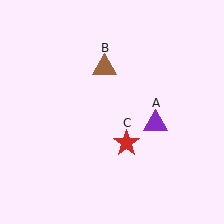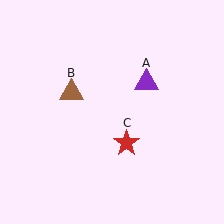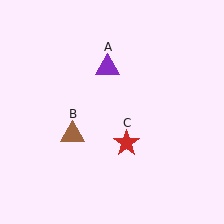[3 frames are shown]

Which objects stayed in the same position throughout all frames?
Red star (object C) remained stationary.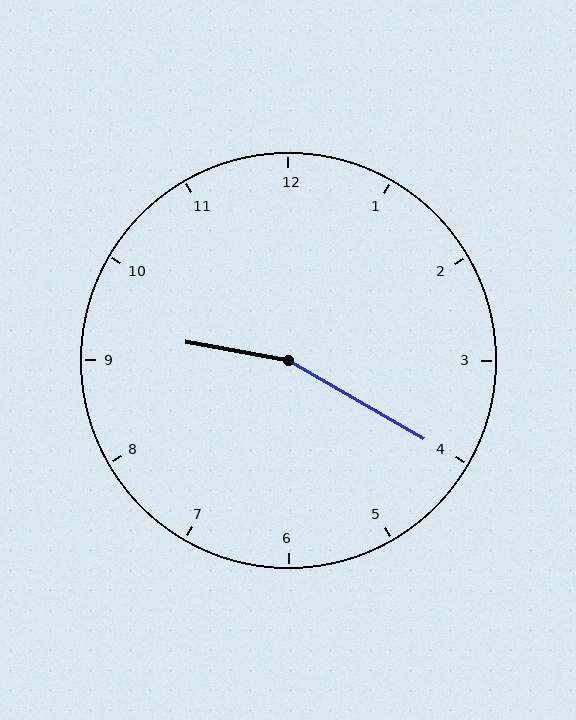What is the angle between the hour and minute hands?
Approximately 160 degrees.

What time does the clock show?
9:20.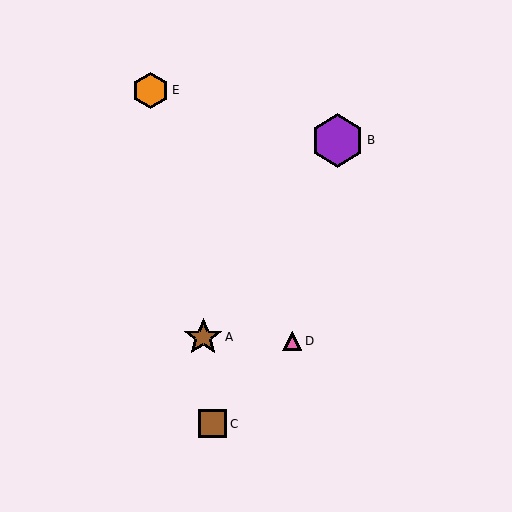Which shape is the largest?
The purple hexagon (labeled B) is the largest.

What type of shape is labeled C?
Shape C is a brown square.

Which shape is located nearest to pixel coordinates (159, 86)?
The orange hexagon (labeled E) at (151, 90) is nearest to that location.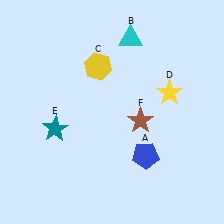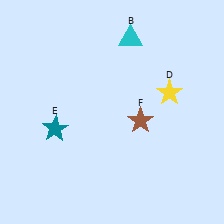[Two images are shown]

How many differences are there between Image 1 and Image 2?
There are 2 differences between the two images.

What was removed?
The blue pentagon (A), the yellow hexagon (C) were removed in Image 2.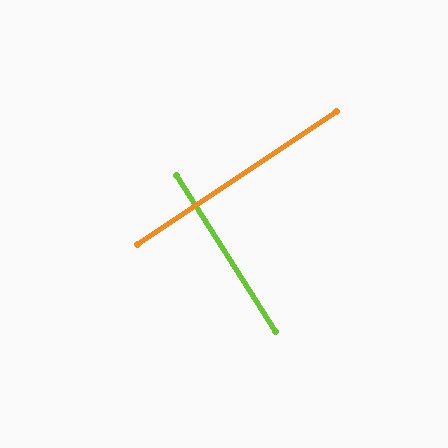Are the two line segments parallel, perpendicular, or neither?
Perpendicular — they meet at approximately 89°.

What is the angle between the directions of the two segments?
Approximately 89 degrees.